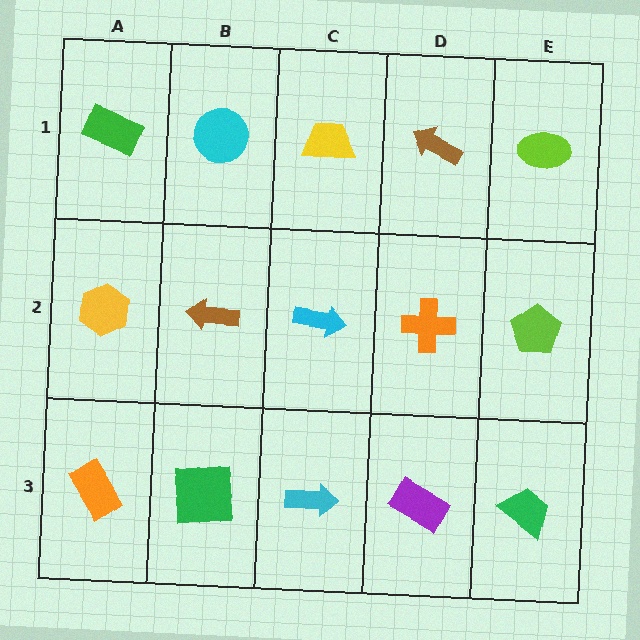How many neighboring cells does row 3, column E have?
2.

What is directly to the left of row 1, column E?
A brown arrow.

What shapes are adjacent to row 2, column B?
A cyan circle (row 1, column B), a green square (row 3, column B), a yellow hexagon (row 2, column A), a cyan arrow (row 2, column C).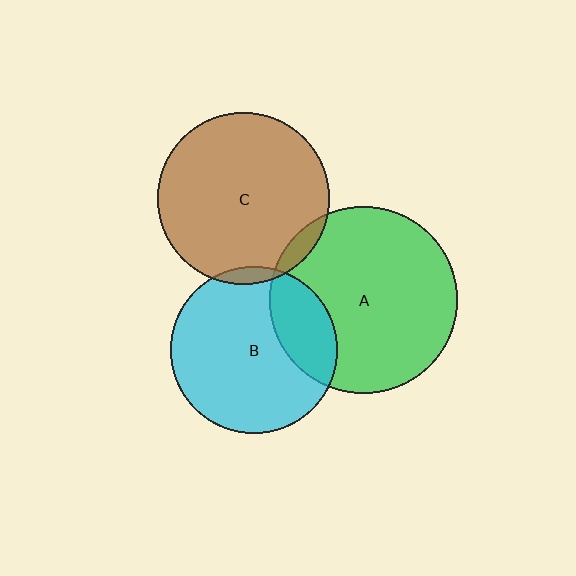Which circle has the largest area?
Circle A (green).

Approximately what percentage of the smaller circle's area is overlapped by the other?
Approximately 5%.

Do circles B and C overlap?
Yes.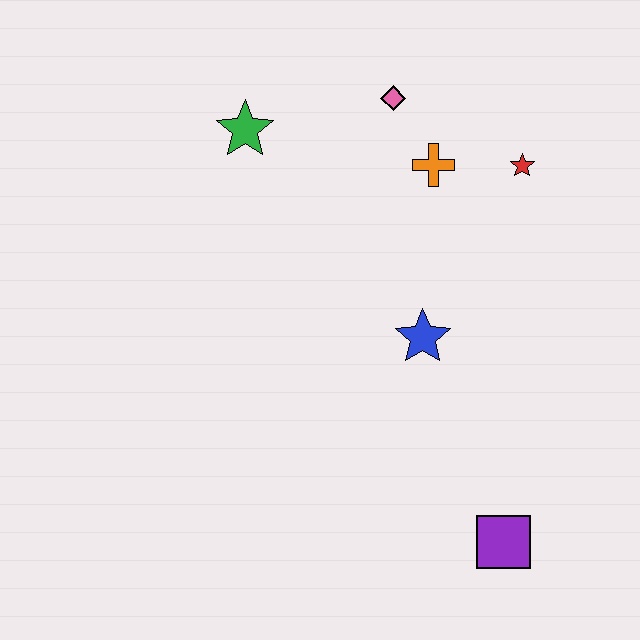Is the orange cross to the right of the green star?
Yes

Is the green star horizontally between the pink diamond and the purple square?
No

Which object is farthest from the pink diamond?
The purple square is farthest from the pink diamond.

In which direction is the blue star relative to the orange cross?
The blue star is below the orange cross.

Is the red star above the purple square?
Yes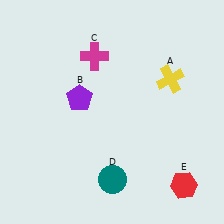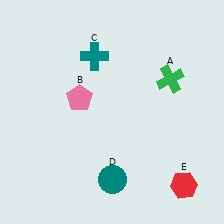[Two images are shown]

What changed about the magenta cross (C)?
In Image 1, C is magenta. In Image 2, it changed to teal.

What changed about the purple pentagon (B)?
In Image 1, B is purple. In Image 2, it changed to pink.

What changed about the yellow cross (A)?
In Image 1, A is yellow. In Image 2, it changed to green.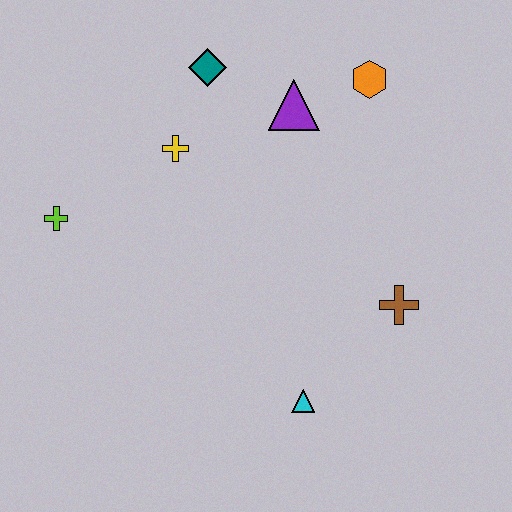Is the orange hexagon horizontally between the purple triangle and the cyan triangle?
No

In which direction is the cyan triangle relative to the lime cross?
The cyan triangle is to the right of the lime cross.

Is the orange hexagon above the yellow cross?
Yes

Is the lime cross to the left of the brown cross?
Yes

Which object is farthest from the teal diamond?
The cyan triangle is farthest from the teal diamond.